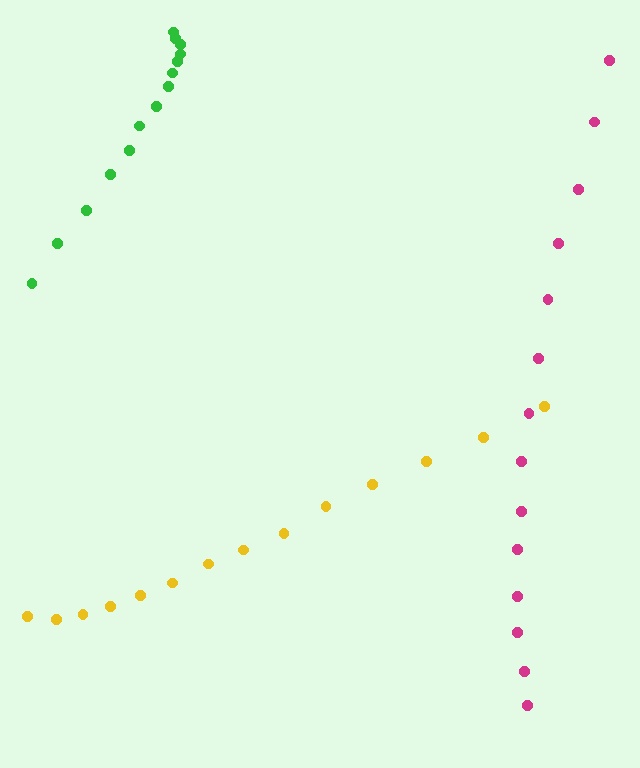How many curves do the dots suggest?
There are 3 distinct paths.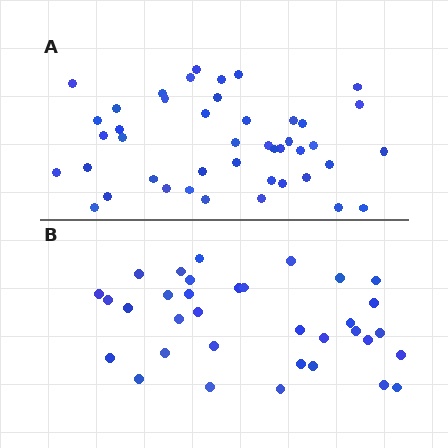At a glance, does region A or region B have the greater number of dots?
Region A (the top region) has more dots.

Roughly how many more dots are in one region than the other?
Region A has roughly 10 or so more dots than region B.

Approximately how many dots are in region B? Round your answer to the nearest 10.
About 30 dots. (The exact count is 34, which rounds to 30.)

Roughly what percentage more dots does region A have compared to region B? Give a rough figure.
About 30% more.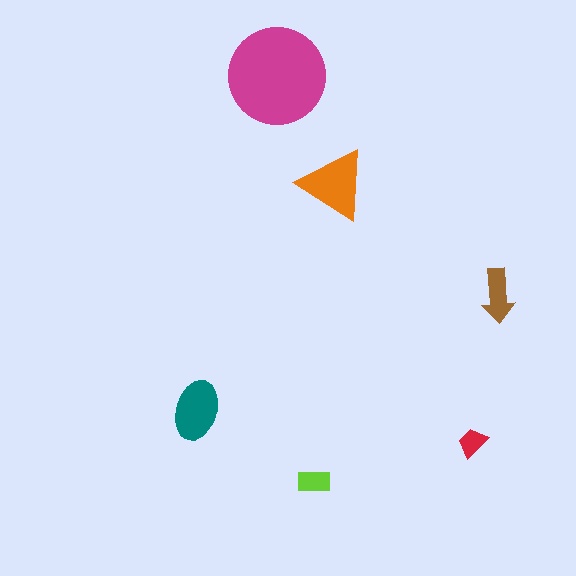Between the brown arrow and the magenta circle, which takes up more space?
The magenta circle.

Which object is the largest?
The magenta circle.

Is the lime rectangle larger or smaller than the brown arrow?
Smaller.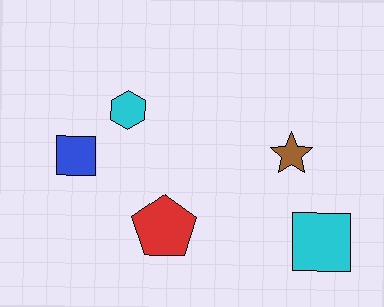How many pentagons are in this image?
There is 1 pentagon.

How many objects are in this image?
There are 5 objects.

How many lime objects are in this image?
There are no lime objects.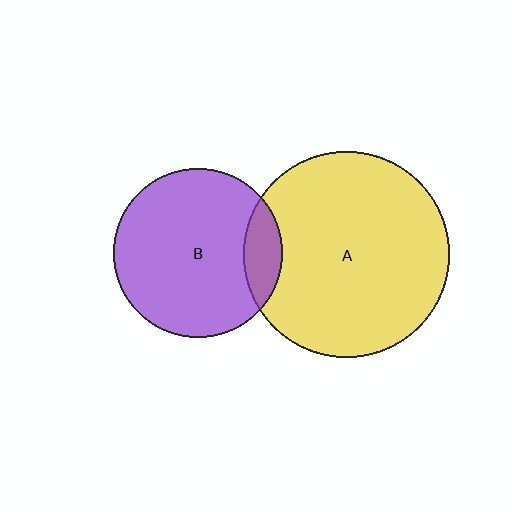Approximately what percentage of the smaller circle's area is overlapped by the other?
Approximately 15%.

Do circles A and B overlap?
Yes.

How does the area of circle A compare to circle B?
Approximately 1.5 times.